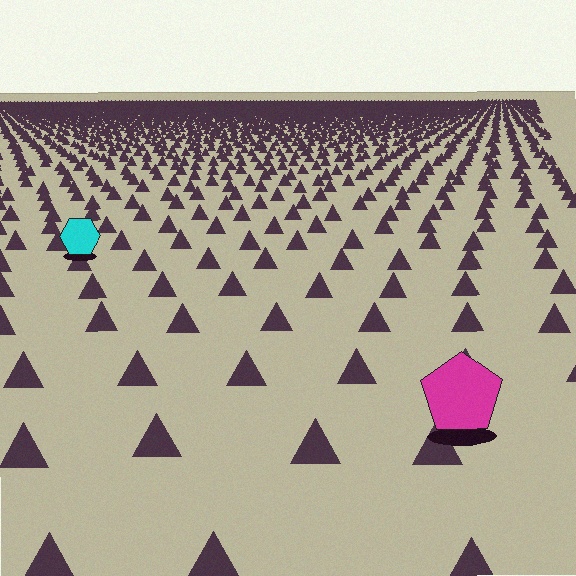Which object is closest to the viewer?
The magenta pentagon is closest. The texture marks near it are larger and more spread out.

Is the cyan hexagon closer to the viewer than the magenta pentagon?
No. The magenta pentagon is closer — you can tell from the texture gradient: the ground texture is coarser near it.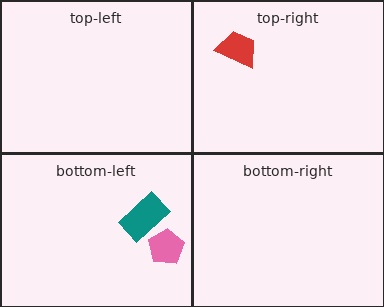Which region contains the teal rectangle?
The bottom-left region.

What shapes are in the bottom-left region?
The teal rectangle, the pink pentagon.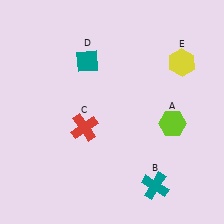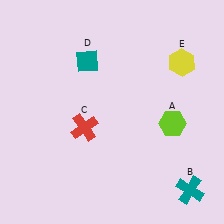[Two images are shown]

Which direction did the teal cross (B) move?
The teal cross (B) moved right.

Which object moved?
The teal cross (B) moved right.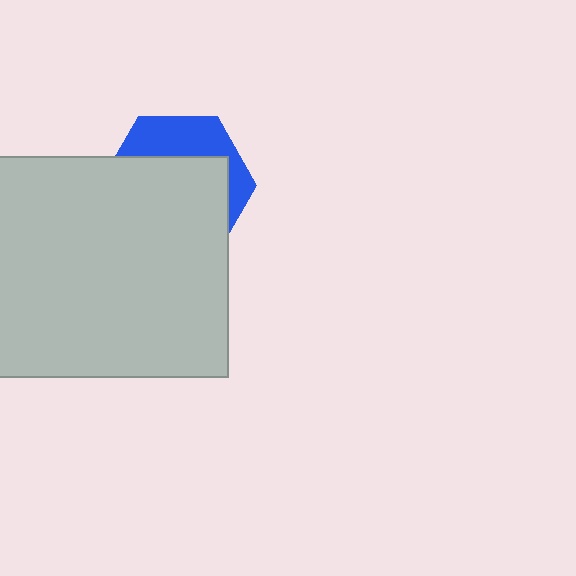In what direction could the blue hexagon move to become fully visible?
The blue hexagon could move up. That would shift it out from behind the light gray rectangle entirely.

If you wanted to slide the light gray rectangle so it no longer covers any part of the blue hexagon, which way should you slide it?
Slide it down — that is the most direct way to separate the two shapes.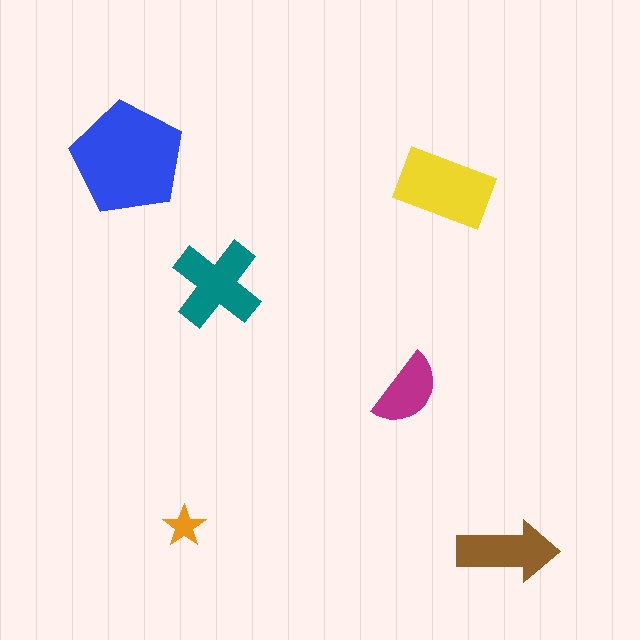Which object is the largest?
The blue pentagon.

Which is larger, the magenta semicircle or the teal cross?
The teal cross.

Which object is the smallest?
The orange star.